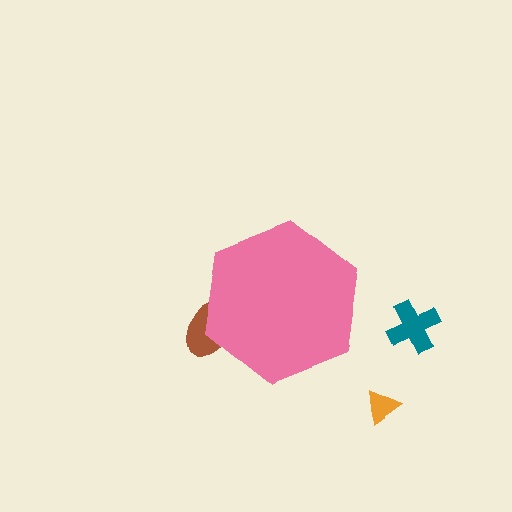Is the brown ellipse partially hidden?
Yes, the brown ellipse is partially hidden behind the pink hexagon.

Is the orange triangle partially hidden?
No, the orange triangle is fully visible.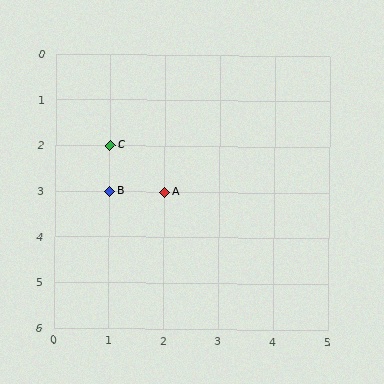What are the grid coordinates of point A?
Point A is at grid coordinates (2, 3).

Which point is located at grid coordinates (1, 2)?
Point C is at (1, 2).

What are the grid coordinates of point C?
Point C is at grid coordinates (1, 2).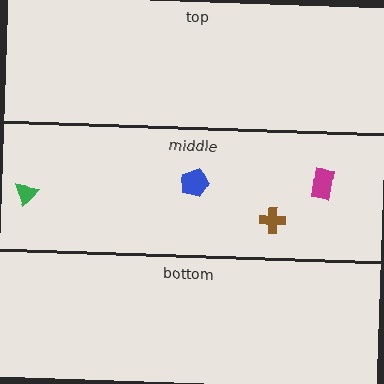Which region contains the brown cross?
The middle region.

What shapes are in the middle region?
The green triangle, the magenta rectangle, the blue pentagon, the brown cross.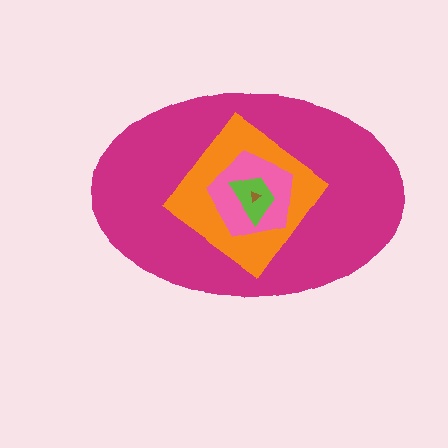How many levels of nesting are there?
5.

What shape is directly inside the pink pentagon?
The lime trapezoid.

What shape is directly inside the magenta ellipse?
The orange diamond.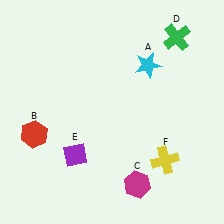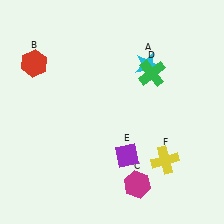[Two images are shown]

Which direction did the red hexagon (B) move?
The red hexagon (B) moved up.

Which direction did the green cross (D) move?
The green cross (D) moved down.